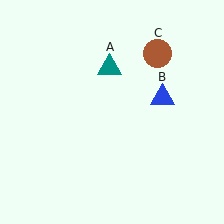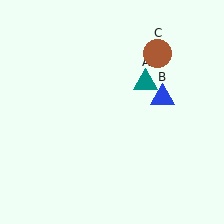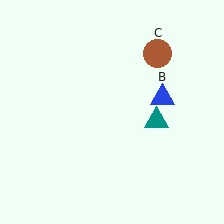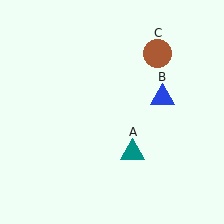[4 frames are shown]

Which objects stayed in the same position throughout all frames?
Blue triangle (object B) and brown circle (object C) remained stationary.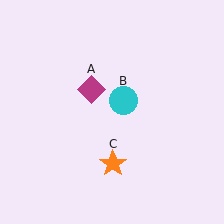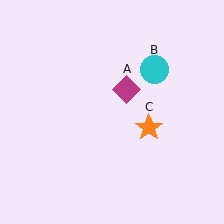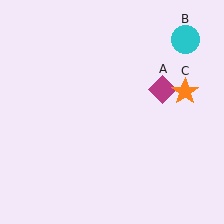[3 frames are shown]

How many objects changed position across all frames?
3 objects changed position: magenta diamond (object A), cyan circle (object B), orange star (object C).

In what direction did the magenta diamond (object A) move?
The magenta diamond (object A) moved right.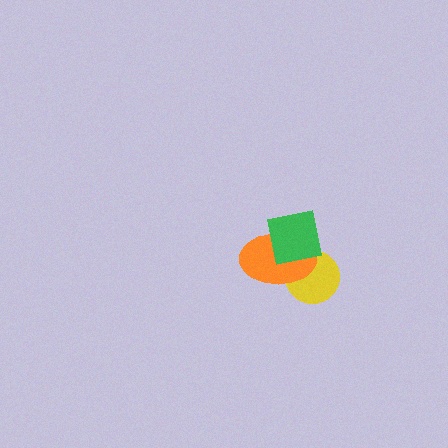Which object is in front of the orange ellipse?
The green square is in front of the orange ellipse.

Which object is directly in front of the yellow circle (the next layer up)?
The orange ellipse is directly in front of the yellow circle.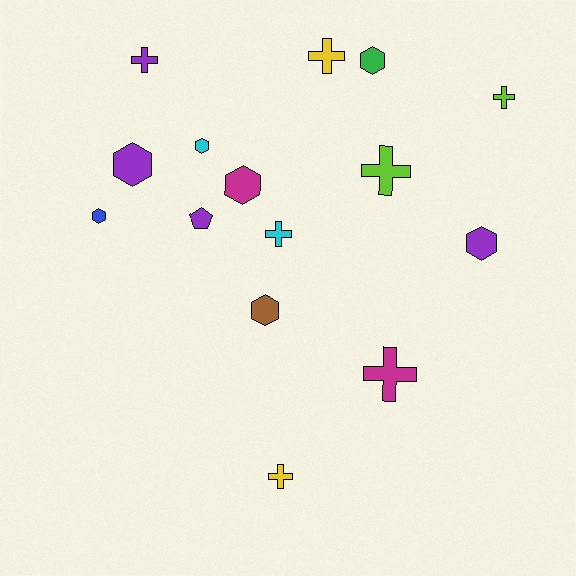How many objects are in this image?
There are 15 objects.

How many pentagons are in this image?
There is 1 pentagon.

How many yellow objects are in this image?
There are 2 yellow objects.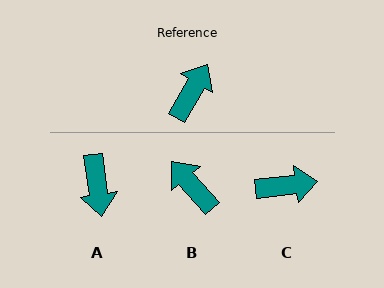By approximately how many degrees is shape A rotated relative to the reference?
Approximately 141 degrees clockwise.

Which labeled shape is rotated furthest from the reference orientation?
A, about 141 degrees away.